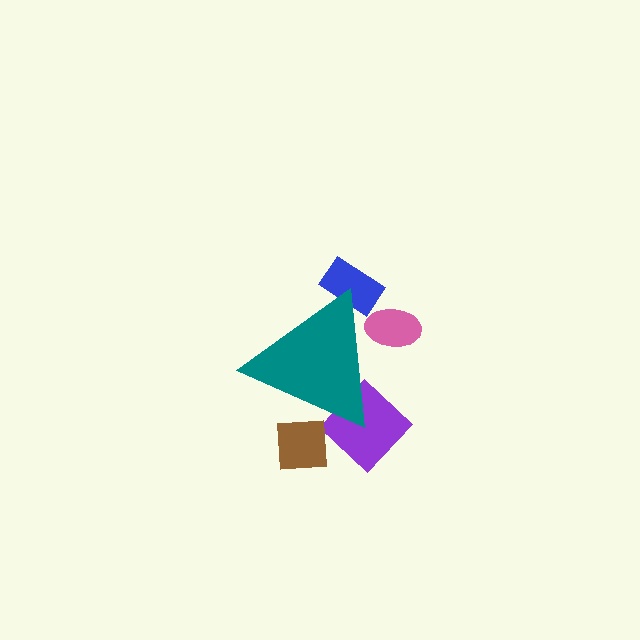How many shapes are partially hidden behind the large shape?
4 shapes are partially hidden.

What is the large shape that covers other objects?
A teal triangle.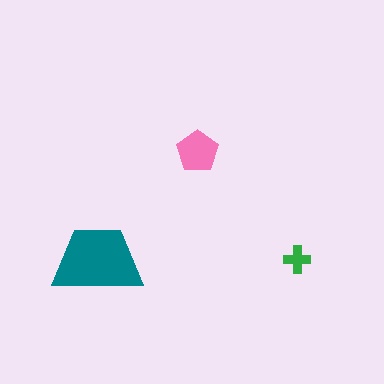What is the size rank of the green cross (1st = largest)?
3rd.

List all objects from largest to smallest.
The teal trapezoid, the pink pentagon, the green cross.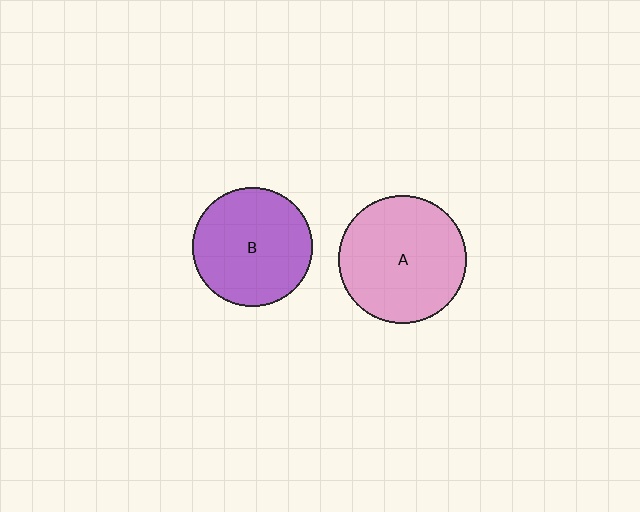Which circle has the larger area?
Circle A (pink).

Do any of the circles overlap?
No, none of the circles overlap.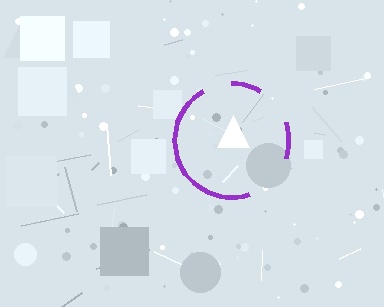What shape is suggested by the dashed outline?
The dashed outline suggests a circle.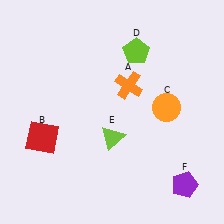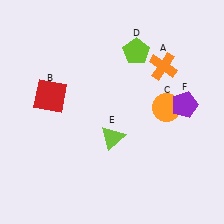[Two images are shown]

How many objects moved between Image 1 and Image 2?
3 objects moved between the two images.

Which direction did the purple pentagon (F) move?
The purple pentagon (F) moved up.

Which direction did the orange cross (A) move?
The orange cross (A) moved right.